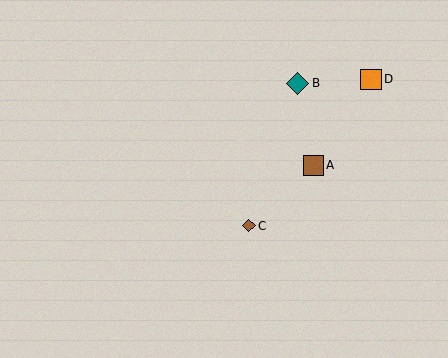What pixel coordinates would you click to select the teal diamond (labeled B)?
Click at (298, 83) to select the teal diamond B.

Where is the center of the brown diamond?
The center of the brown diamond is at (249, 226).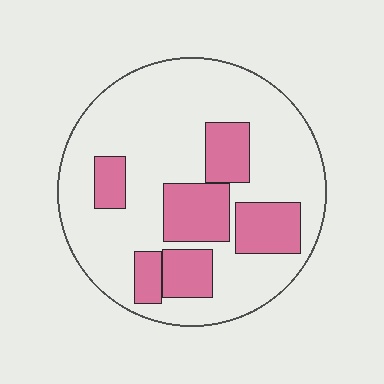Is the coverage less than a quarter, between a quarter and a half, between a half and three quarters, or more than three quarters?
Between a quarter and a half.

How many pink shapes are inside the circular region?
6.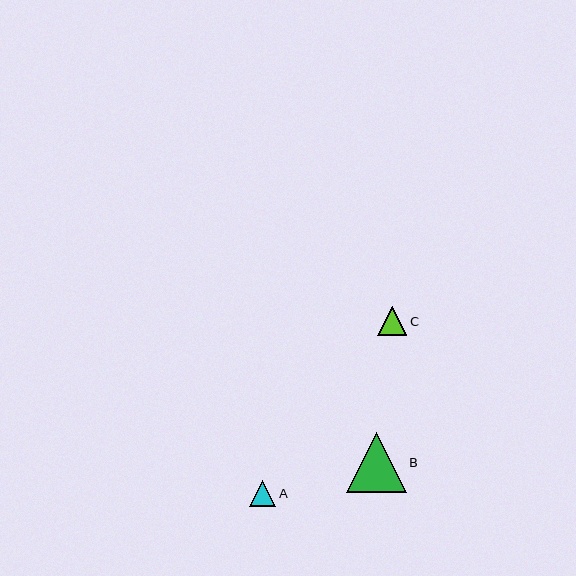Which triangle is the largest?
Triangle B is the largest with a size of approximately 59 pixels.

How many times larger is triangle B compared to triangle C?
Triangle B is approximately 2.0 times the size of triangle C.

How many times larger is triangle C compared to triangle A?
Triangle C is approximately 1.1 times the size of triangle A.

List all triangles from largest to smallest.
From largest to smallest: B, C, A.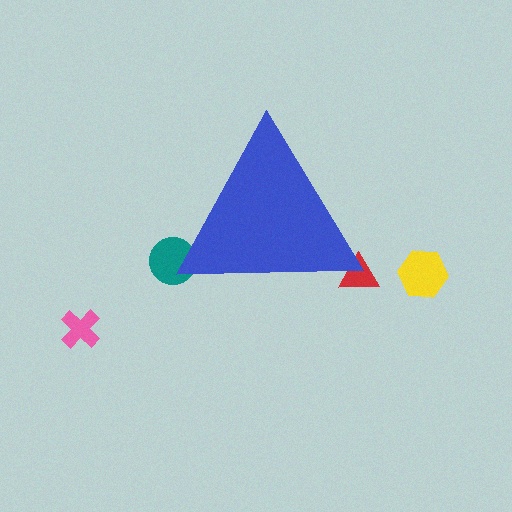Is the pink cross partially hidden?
No, the pink cross is fully visible.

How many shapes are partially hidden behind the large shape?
2 shapes are partially hidden.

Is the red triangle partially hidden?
Yes, the red triangle is partially hidden behind the blue triangle.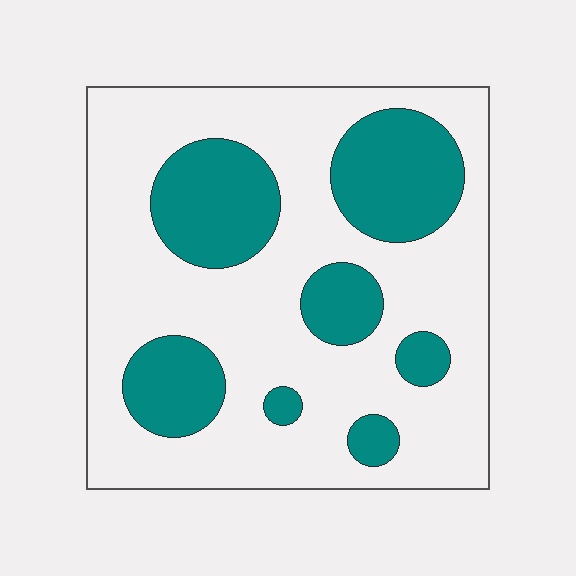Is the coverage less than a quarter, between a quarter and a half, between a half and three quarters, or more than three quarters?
Between a quarter and a half.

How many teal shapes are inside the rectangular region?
7.